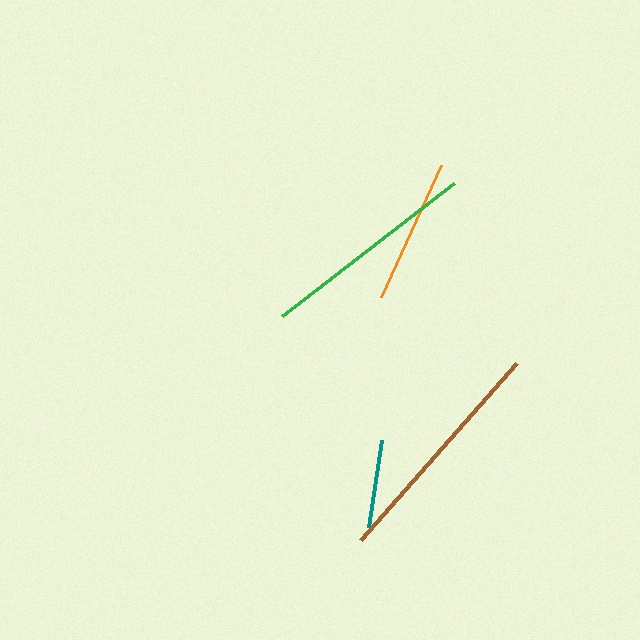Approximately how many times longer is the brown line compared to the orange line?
The brown line is approximately 1.6 times the length of the orange line.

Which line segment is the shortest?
The teal line is the shortest at approximately 88 pixels.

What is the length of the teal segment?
The teal segment is approximately 88 pixels long.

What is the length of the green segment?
The green segment is approximately 219 pixels long.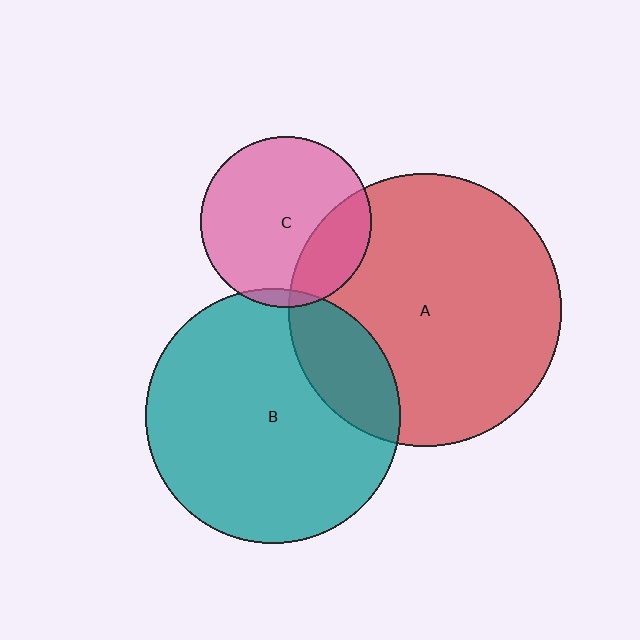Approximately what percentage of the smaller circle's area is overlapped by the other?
Approximately 25%.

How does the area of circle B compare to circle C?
Approximately 2.2 times.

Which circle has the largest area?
Circle A (red).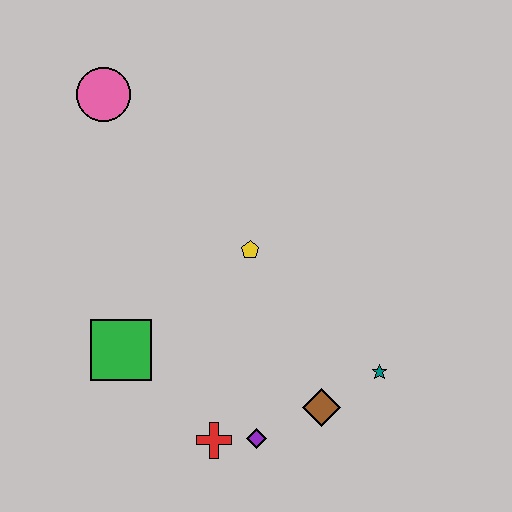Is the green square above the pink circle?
No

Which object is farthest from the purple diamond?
The pink circle is farthest from the purple diamond.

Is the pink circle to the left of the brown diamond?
Yes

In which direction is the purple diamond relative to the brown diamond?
The purple diamond is to the left of the brown diamond.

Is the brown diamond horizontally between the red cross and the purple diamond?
No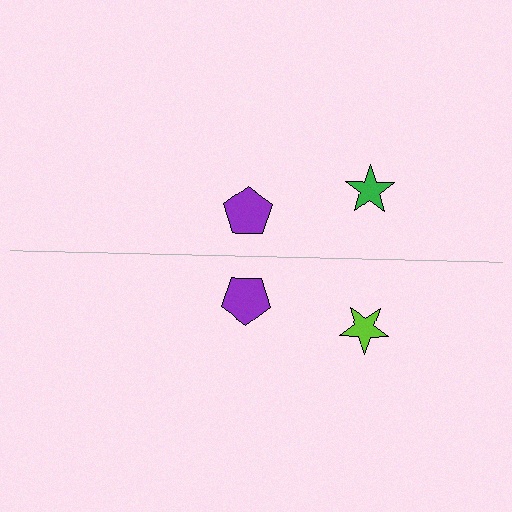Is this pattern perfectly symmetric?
No, the pattern is not perfectly symmetric. The lime star on the bottom side breaks the symmetry — its mirror counterpart is green.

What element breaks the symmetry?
The lime star on the bottom side breaks the symmetry — its mirror counterpart is green.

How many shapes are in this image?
There are 4 shapes in this image.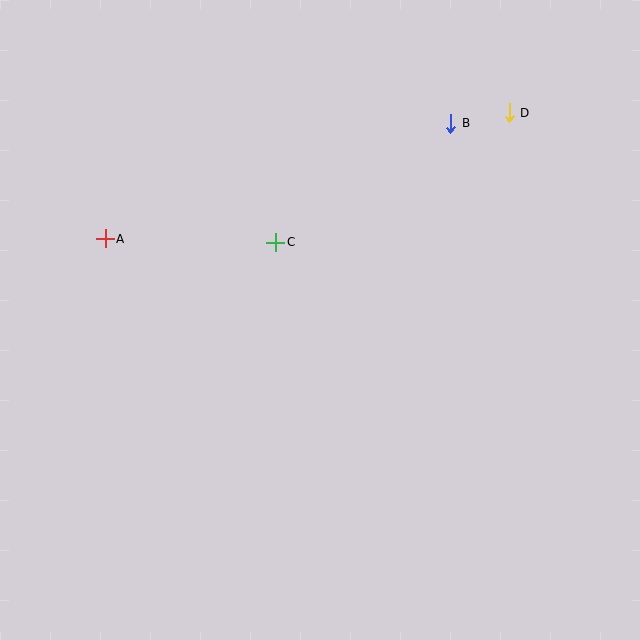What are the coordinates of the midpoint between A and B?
The midpoint between A and B is at (278, 181).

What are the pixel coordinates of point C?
Point C is at (276, 242).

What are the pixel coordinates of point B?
Point B is at (451, 124).